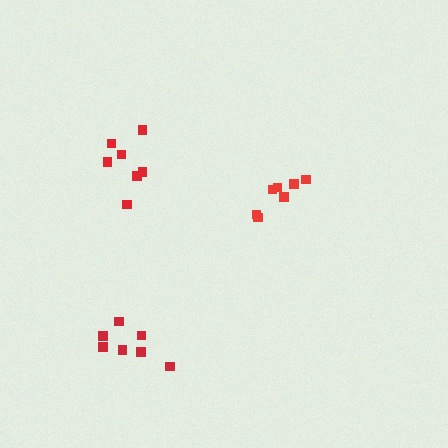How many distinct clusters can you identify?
There are 3 distinct clusters.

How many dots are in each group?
Group 1: 7 dots, Group 2: 7 dots, Group 3: 7 dots (21 total).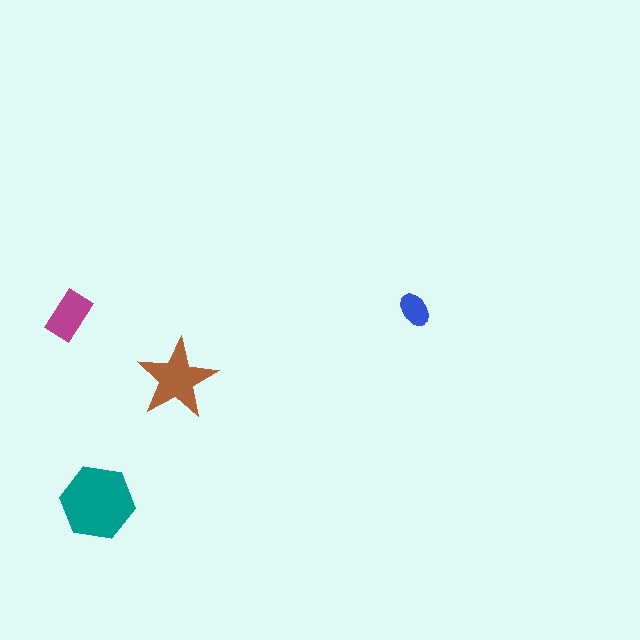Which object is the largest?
The teal hexagon.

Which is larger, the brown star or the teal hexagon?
The teal hexagon.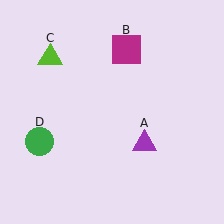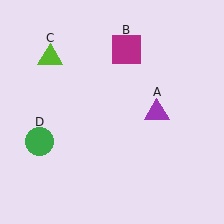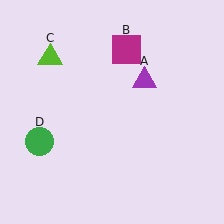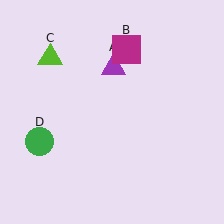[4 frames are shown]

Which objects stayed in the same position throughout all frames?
Magenta square (object B) and lime triangle (object C) and green circle (object D) remained stationary.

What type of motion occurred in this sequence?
The purple triangle (object A) rotated counterclockwise around the center of the scene.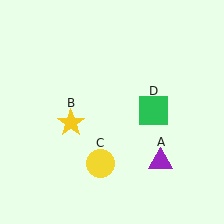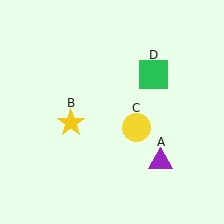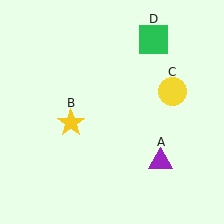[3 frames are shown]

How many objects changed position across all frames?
2 objects changed position: yellow circle (object C), green square (object D).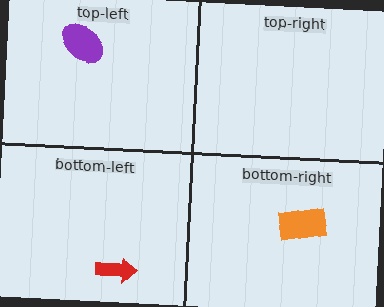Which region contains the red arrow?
The bottom-left region.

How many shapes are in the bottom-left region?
1.